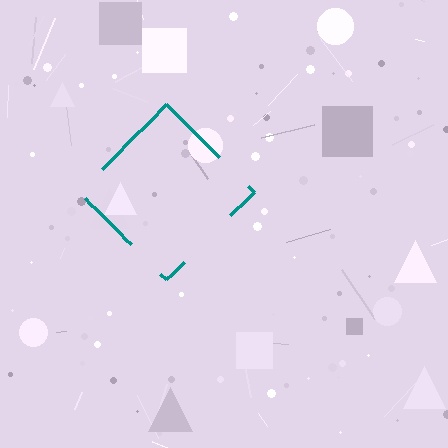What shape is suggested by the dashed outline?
The dashed outline suggests a diamond.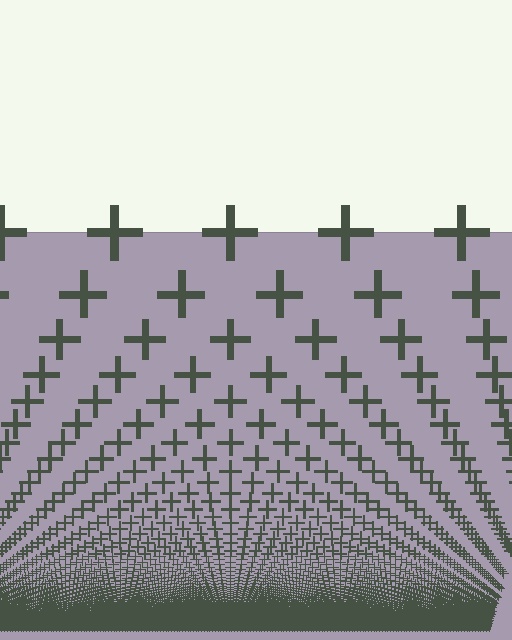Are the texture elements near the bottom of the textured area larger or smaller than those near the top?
Smaller. The gradient is inverted — elements near the bottom are smaller and denser.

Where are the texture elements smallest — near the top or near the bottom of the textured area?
Near the bottom.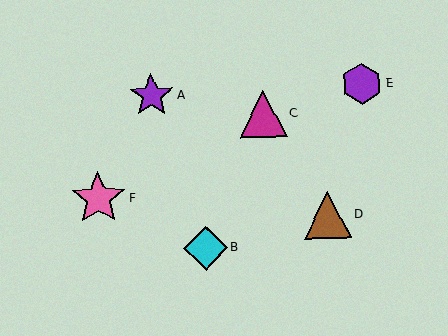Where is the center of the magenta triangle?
The center of the magenta triangle is at (263, 113).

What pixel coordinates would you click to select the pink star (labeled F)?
Click at (98, 199) to select the pink star F.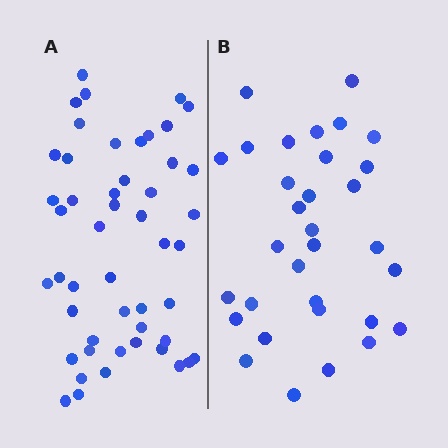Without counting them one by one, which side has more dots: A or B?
Region A (the left region) has more dots.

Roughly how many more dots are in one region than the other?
Region A has approximately 15 more dots than region B.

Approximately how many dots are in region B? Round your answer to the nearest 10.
About 30 dots. (The exact count is 32, which rounds to 30.)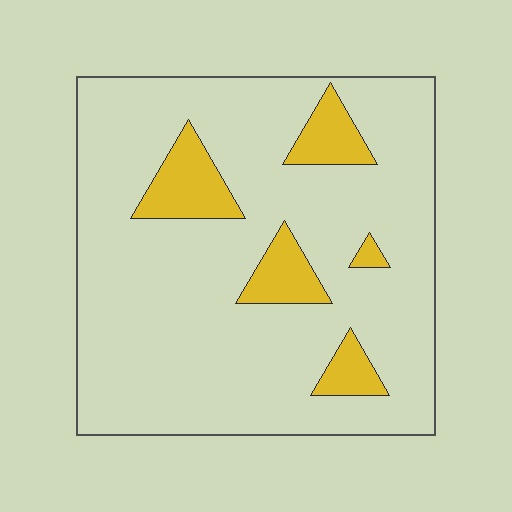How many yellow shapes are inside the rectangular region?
5.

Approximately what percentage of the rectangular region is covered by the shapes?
Approximately 15%.